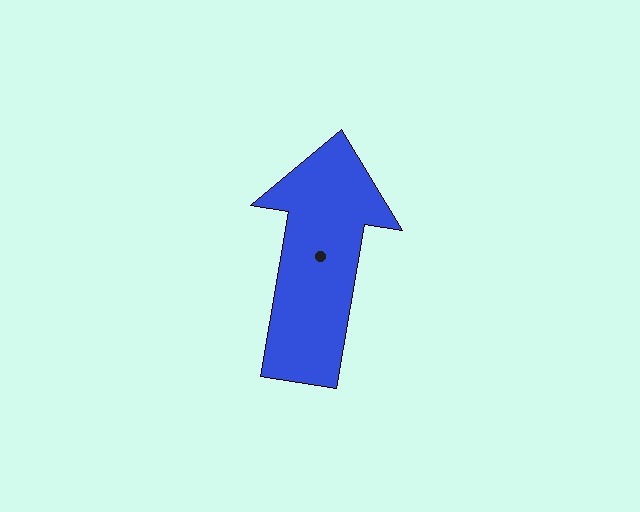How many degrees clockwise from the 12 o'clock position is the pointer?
Approximately 9 degrees.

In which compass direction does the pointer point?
North.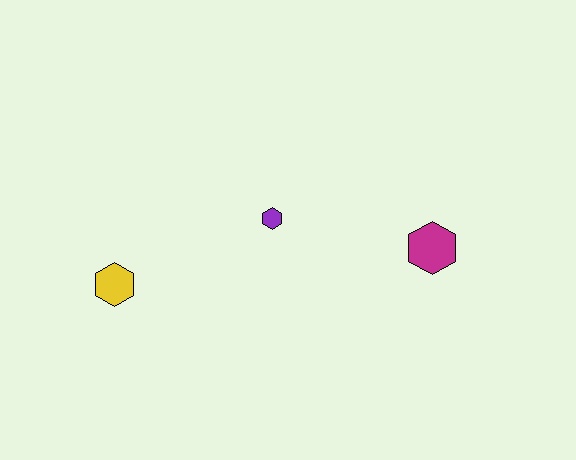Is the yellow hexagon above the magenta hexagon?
No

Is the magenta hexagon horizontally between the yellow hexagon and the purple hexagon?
No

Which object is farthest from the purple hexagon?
The yellow hexagon is farthest from the purple hexagon.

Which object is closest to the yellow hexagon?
The purple hexagon is closest to the yellow hexagon.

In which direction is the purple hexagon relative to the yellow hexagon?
The purple hexagon is to the right of the yellow hexagon.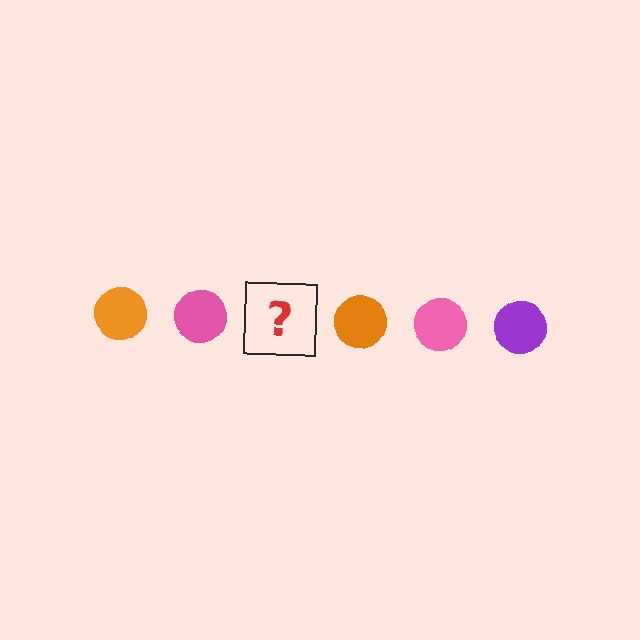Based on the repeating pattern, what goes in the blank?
The blank should be a purple circle.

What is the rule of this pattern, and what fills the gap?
The rule is that the pattern cycles through orange, pink, purple circles. The gap should be filled with a purple circle.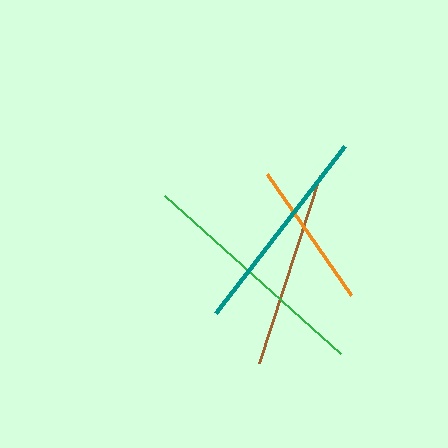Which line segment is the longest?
The green line is the longest at approximately 237 pixels.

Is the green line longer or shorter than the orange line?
The green line is longer than the orange line.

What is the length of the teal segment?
The teal segment is approximately 211 pixels long.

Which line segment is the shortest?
The orange line is the shortest at approximately 148 pixels.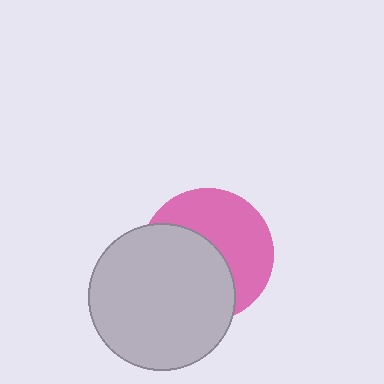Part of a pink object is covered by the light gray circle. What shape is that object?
It is a circle.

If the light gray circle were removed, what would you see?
You would see the complete pink circle.